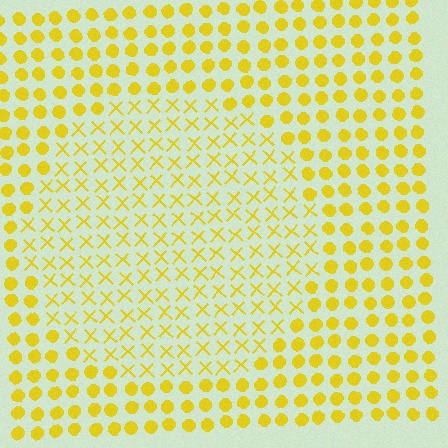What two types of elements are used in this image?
The image uses X marks inside the circle region and circles outside it.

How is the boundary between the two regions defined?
The boundary is defined by a change in element shape: X marks inside vs. circles outside. All elements share the same color and spacing.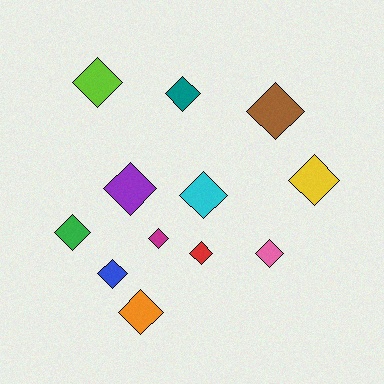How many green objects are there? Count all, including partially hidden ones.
There is 1 green object.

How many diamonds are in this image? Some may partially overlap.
There are 12 diamonds.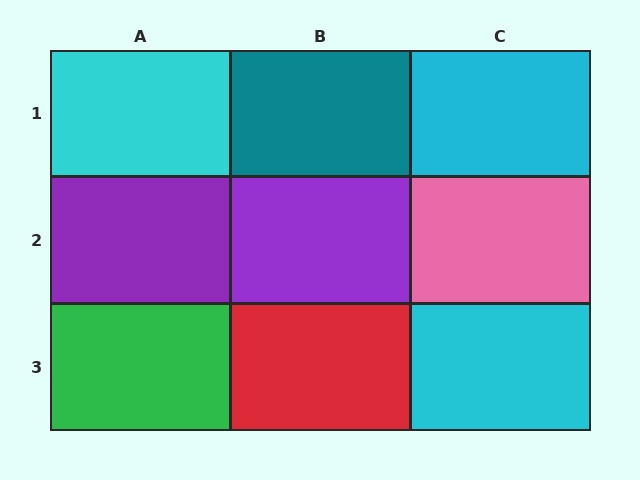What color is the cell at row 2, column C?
Pink.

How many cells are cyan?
3 cells are cyan.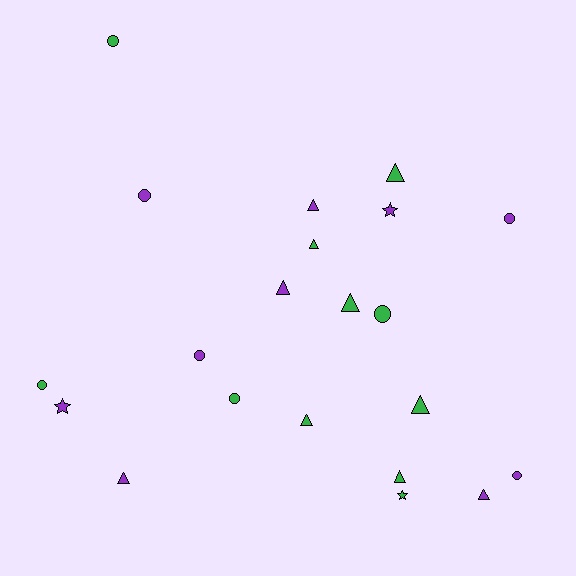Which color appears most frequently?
Green, with 11 objects.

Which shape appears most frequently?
Triangle, with 10 objects.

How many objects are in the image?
There are 21 objects.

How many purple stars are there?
There are 2 purple stars.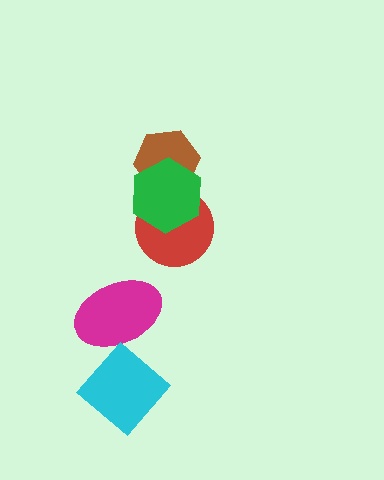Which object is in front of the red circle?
The green hexagon is in front of the red circle.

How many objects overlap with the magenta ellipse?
0 objects overlap with the magenta ellipse.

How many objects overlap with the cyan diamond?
0 objects overlap with the cyan diamond.